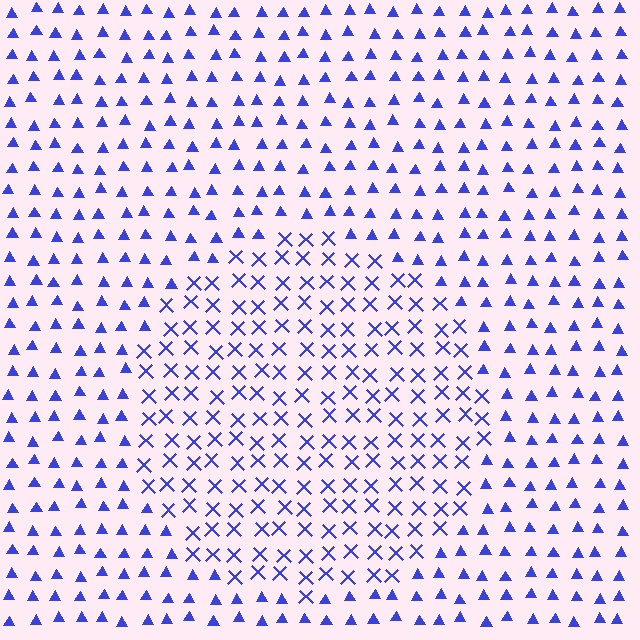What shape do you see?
I see a circle.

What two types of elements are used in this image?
The image uses X marks inside the circle region and triangles outside it.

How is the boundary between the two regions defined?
The boundary is defined by a change in element shape: X marks inside vs. triangles outside. All elements share the same color and spacing.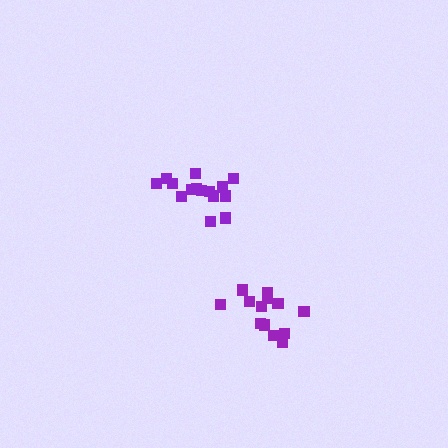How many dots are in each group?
Group 1: 16 dots, Group 2: 13 dots (29 total).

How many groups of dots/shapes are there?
There are 2 groups.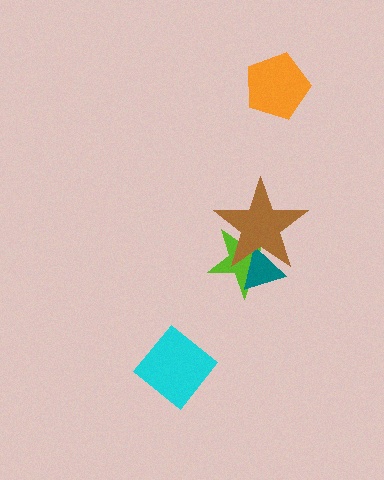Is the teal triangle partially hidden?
Yes, it is partially covered by another shape.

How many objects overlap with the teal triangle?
2 objects overlap with the teal triangle.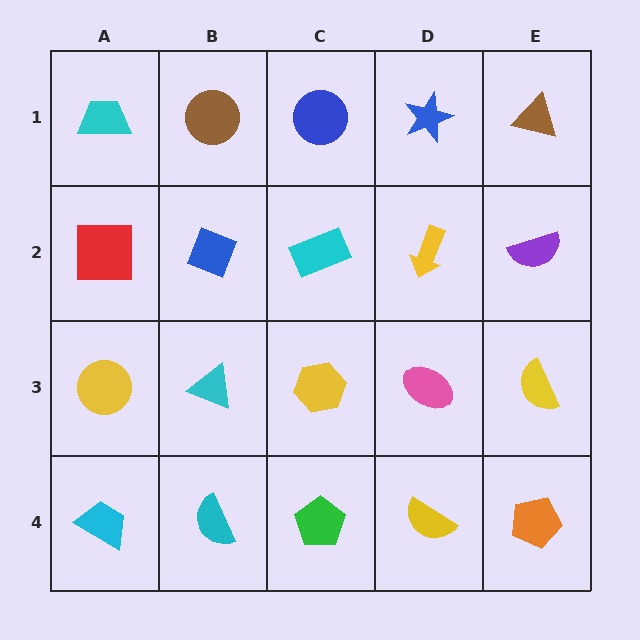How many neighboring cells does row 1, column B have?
3.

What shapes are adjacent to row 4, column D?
A pink ellipse (row 3, column D), a green pentagon (row 4, column C), an orange pentagon (row 4, column E).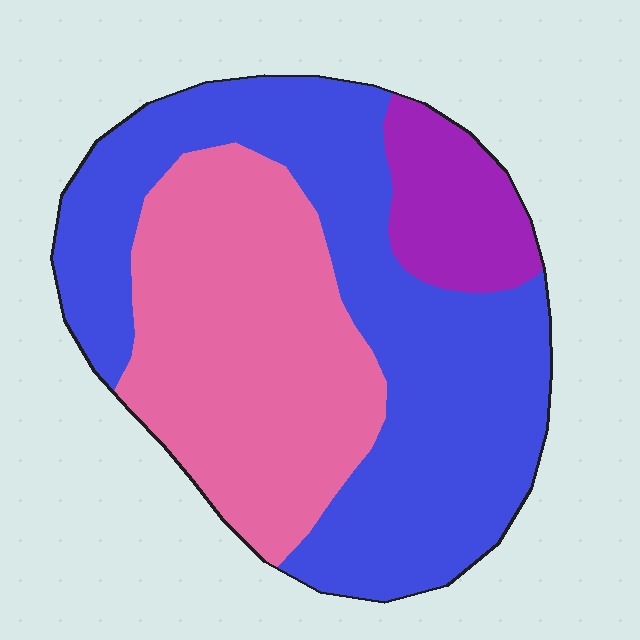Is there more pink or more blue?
Blue.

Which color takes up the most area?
Blue, at roughly 50%.